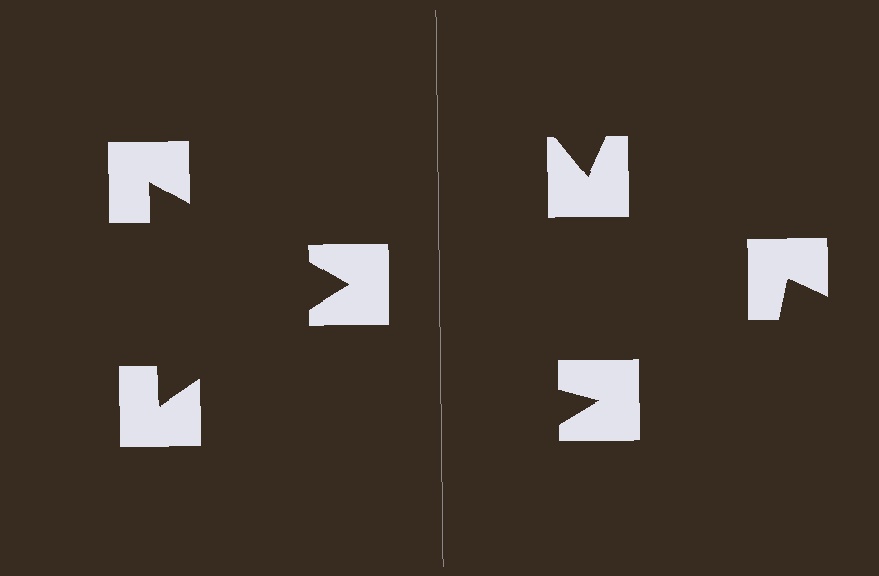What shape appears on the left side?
An illusory triangle.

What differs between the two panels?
The notched squares are positioned identically on both sides; only the wedge orientations differ. On the left they align to a triangle; on the right they are misaligned.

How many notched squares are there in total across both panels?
6 — 3 on each side.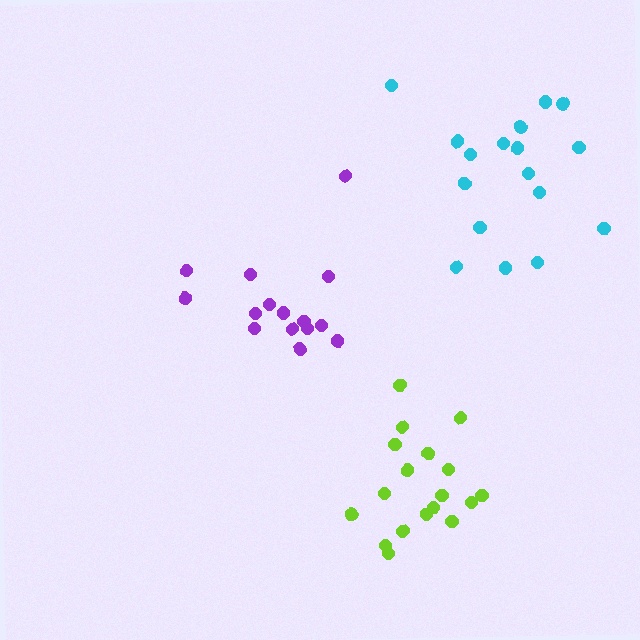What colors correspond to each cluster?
The clusters are colored: purple, cyan, lime.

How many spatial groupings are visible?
There are 3 spatial groupings.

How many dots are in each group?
Group 1: 15 dots, Group 2: 17 dots, Group 3: 18 dots (50 total).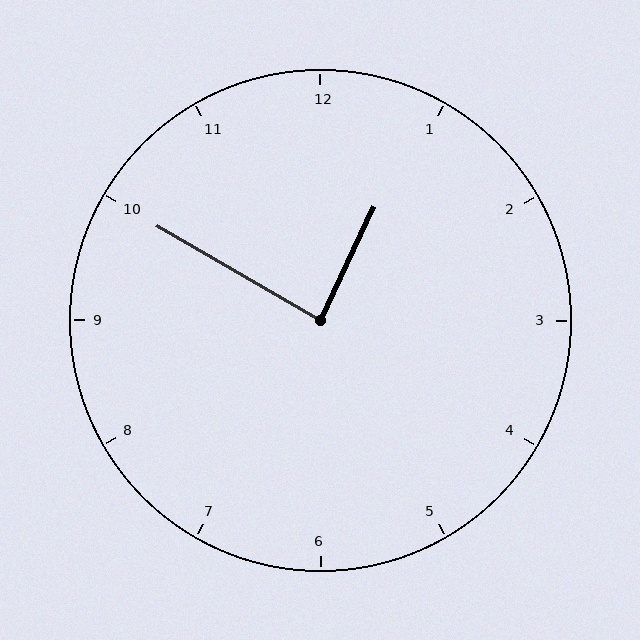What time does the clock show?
12:50.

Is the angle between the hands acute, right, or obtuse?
It is right.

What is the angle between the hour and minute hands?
Approximately 85 degrees.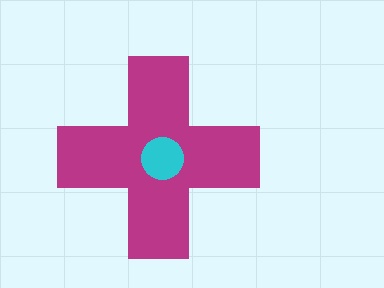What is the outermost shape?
The magenta cross.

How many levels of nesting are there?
2.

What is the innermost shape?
The cyan circle.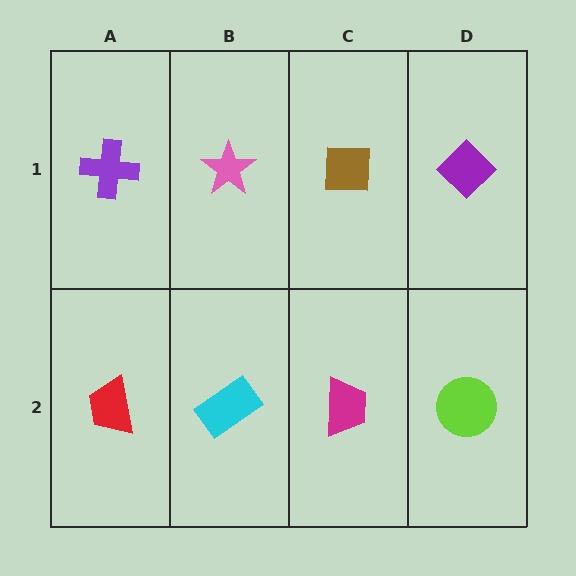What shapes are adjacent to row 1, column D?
A lime circle (row 2, column D), a brown square (row 1, column C).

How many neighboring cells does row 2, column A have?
2.